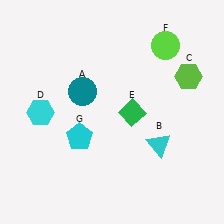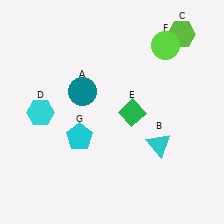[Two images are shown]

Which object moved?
The lime hexagon (C) moved up.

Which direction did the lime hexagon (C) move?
The lime hexagon (C) moved up.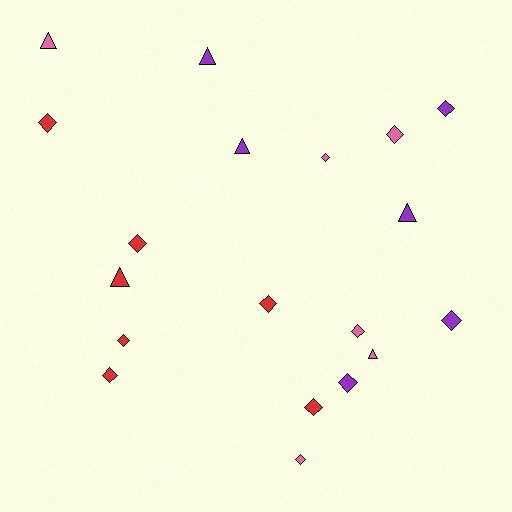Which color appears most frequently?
Red, with 7 objects.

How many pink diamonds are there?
There are 4 pink diamonds.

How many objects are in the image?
There are 19 objects.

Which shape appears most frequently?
Diamond, with 13 objects.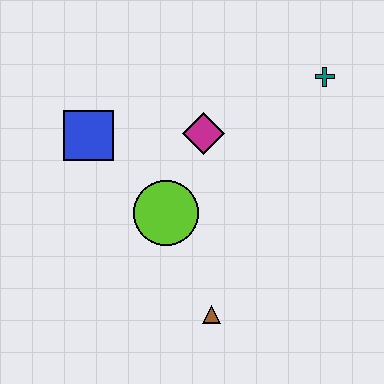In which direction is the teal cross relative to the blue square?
The teal cross is to the right of the blue square.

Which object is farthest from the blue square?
The teal cross is farthest from the blue square.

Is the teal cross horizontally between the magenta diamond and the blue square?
No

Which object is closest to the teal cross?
The magenta diamond is closest to the teal cross.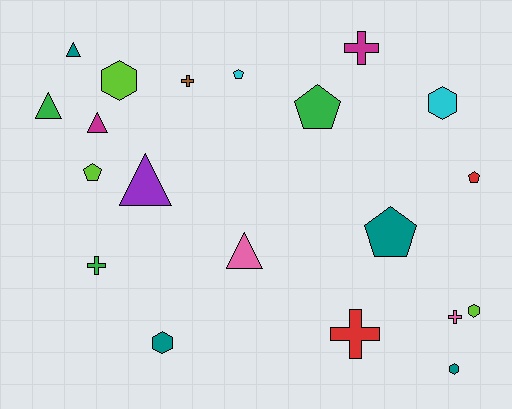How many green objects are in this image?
There are 3 green objects.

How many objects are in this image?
There are 20 objects.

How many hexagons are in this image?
There are 5 hexagons.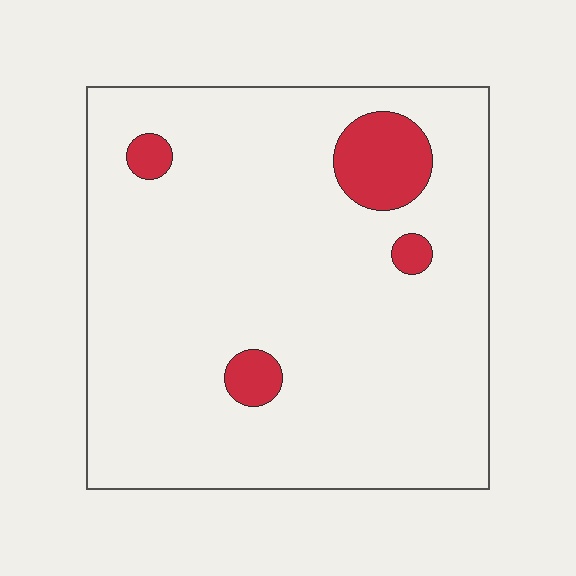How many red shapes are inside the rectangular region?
4.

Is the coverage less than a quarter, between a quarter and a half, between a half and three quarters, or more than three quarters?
Less than a quarter.